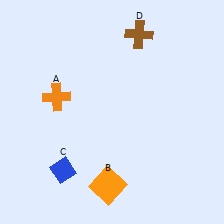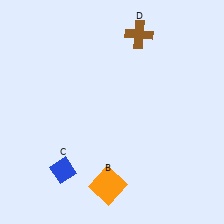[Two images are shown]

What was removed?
The orange cross (A) was removed in Image 2.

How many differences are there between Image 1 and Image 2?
There is 1 difference between the two images.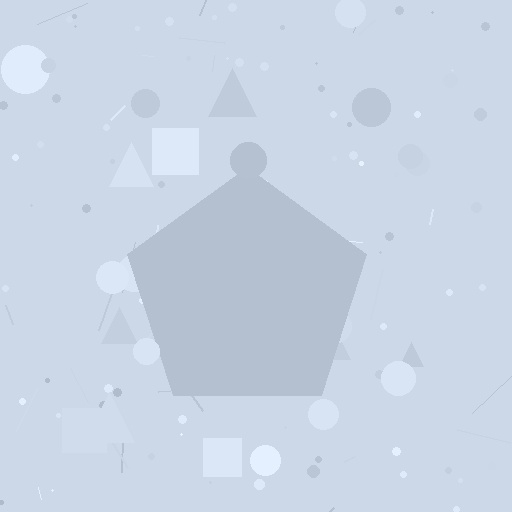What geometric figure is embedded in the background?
A pentagon is embedded in the background.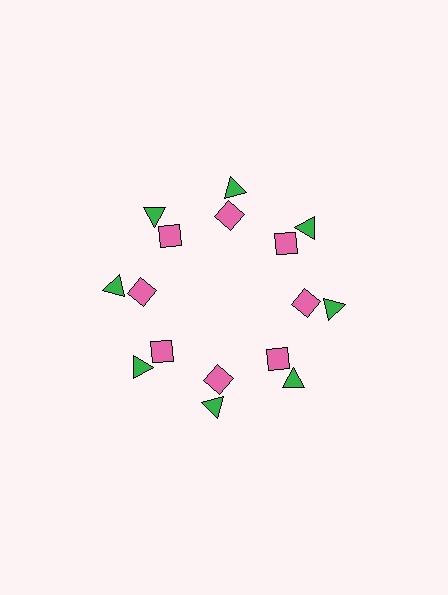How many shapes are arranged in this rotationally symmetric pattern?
There are 16 shapes, arranged in 8 groups of 2.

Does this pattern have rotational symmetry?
Yes, this pattern has 8-fold rotational symmetry. It looks the same after rotating 45 degrees around the center.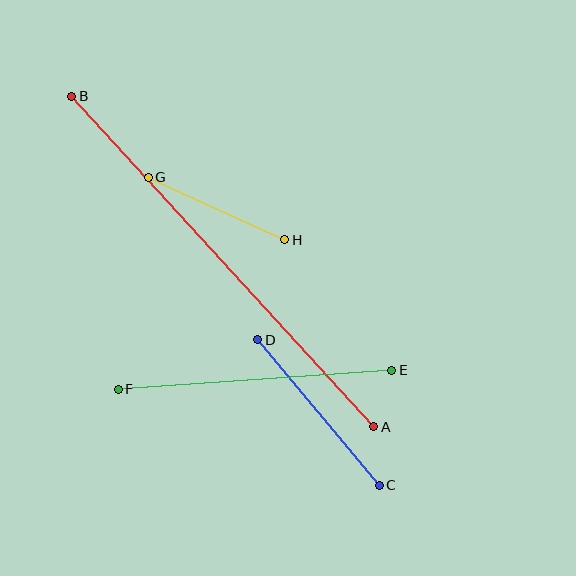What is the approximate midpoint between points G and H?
The midpoint is at approximately (216, 209) pixels.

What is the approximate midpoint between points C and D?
The midpoint is at approximately (319, 412) pixels.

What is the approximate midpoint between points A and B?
The midpoint is at approximately (223, 262) pixels.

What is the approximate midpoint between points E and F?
The midpoint is at approximately (255, 380) pixels.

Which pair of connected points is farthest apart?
Points A and B are farthest apart.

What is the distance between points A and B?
The distance is approximately 448 pixels.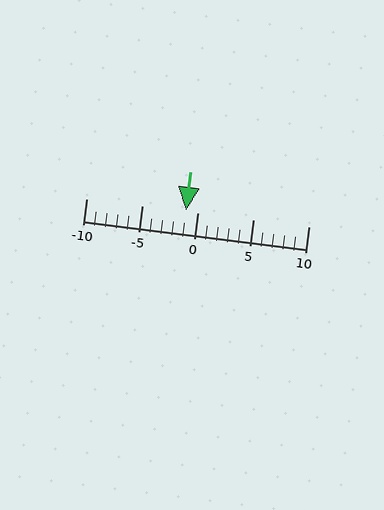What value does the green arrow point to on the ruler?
The green arrow points to approximately -1.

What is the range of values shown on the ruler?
The ruler shows values from -10 to 10.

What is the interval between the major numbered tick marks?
The major tick marks are spaced 5 units apart.